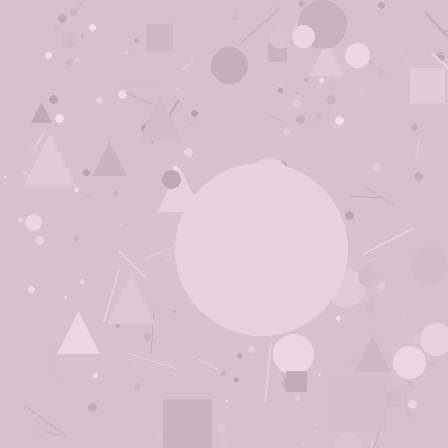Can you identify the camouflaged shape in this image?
The camouflaged shape is a circle.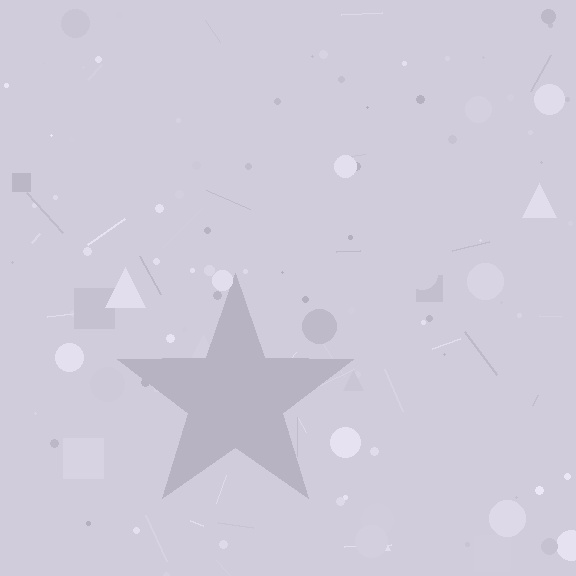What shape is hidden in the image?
A star is hidden in the image.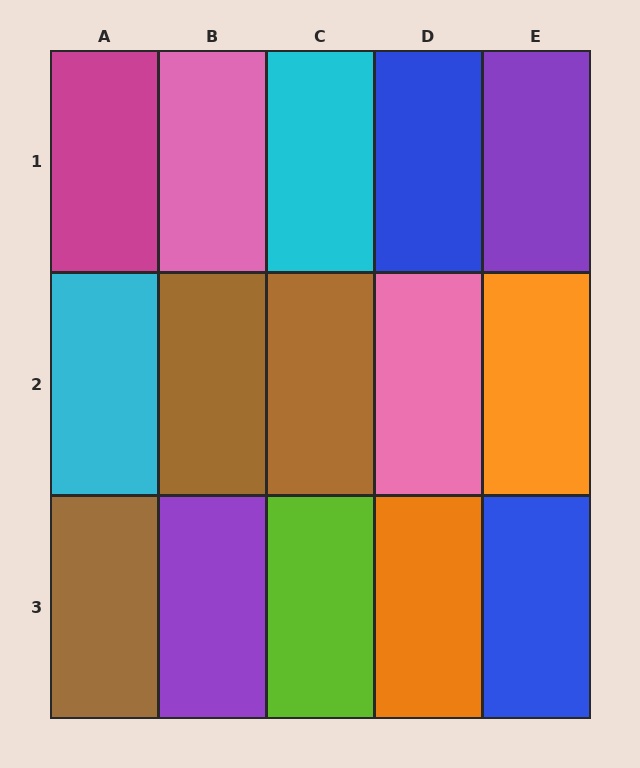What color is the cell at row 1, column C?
Cyan.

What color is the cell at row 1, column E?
Purple.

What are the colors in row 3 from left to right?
Brown, purple, lime, orange, blue.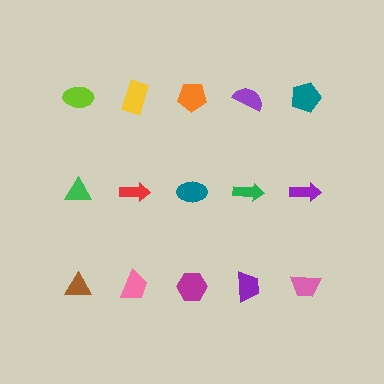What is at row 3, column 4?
A purple trapezoid.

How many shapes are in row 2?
5 shapes.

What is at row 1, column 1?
A lime ellipse.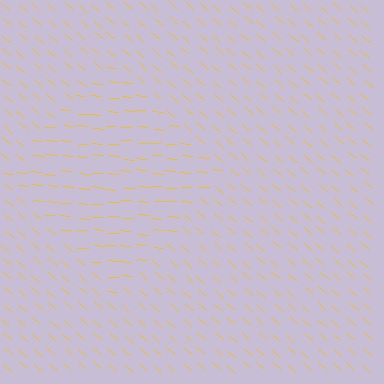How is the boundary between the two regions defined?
The boundary is defined purely by a change in line orientation (approximately 38 degrees difference). All lines are the same color and thickness.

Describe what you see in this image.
The image is filled with small yellow line segments. A diamond region in the image has lines oriented differently from the surrounding lines, creating a visible texture boundary.